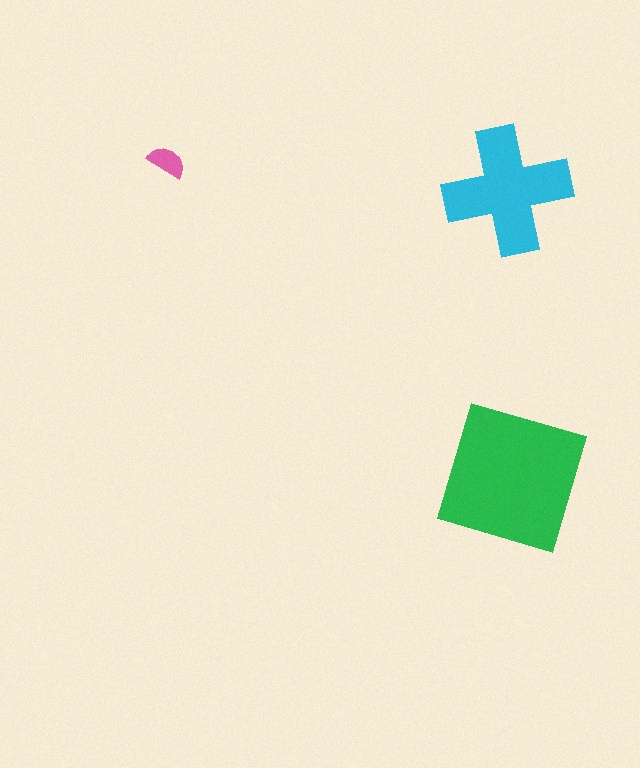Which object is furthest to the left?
The pink semicircle is leftmost.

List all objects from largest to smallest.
The green square, the cyan cross, the pink semicircle.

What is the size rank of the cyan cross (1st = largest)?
2nd.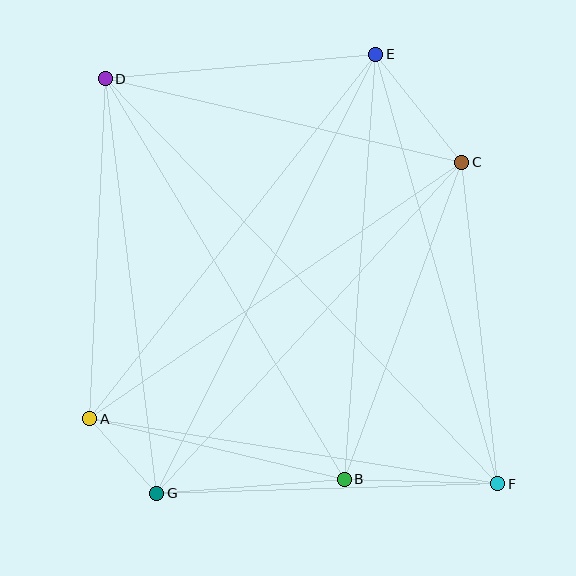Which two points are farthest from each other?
Points D and F are farthest from each other.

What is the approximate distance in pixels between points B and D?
The distance between B and D is approximately 466 pixels.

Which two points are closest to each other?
Points A and G are closest to each other.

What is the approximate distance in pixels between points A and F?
The distance between A and F is approximately 413 pixels.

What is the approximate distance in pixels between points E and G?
The distance between E and G is approximately 491 pixels.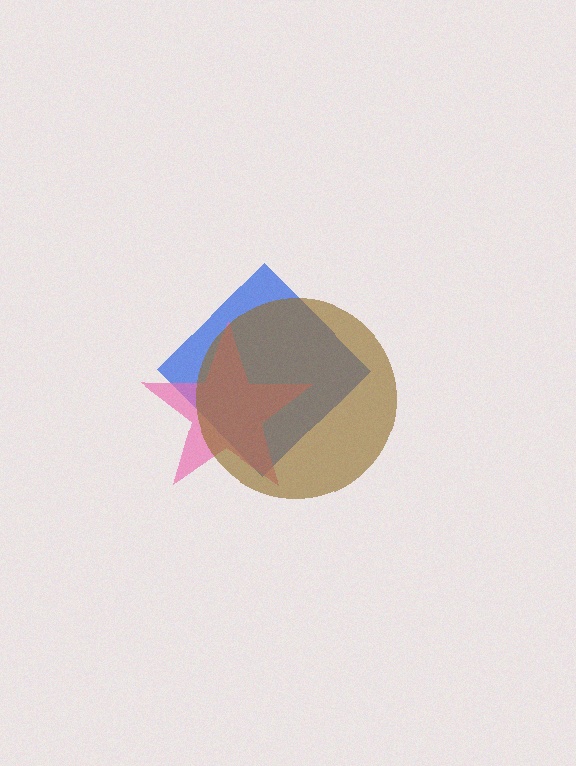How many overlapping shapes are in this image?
There are 3 overlapping shapes in the image.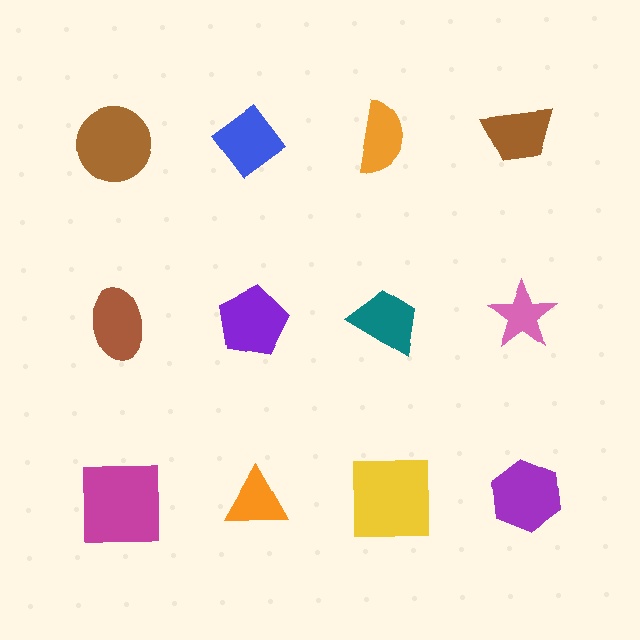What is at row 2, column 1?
A brown ellipse.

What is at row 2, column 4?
A pink star.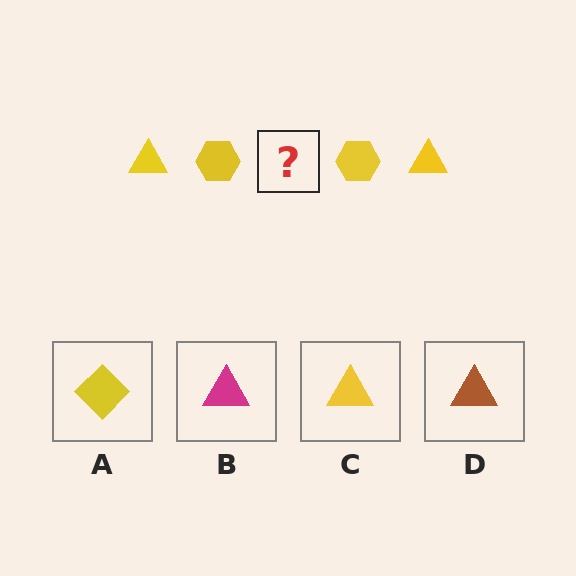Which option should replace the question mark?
Option C.